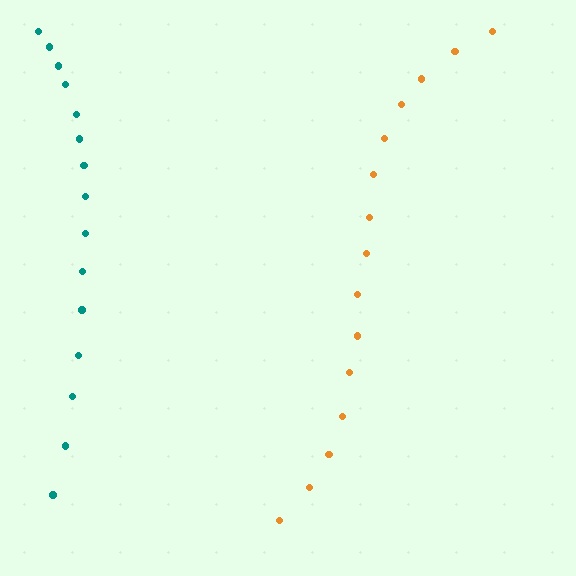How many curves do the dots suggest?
There are 2 distinct paths.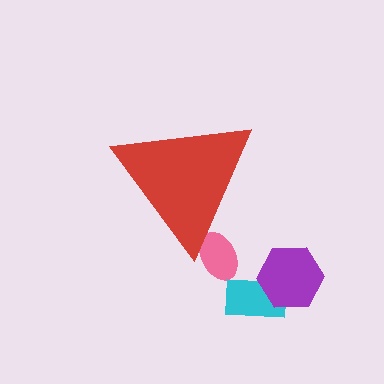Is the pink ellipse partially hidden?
Yes, the pink ellipse is partially hidden behind the red triangle.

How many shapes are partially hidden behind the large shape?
1 shape is partially hidden.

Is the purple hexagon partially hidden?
No, the purple hexagon is fully visible.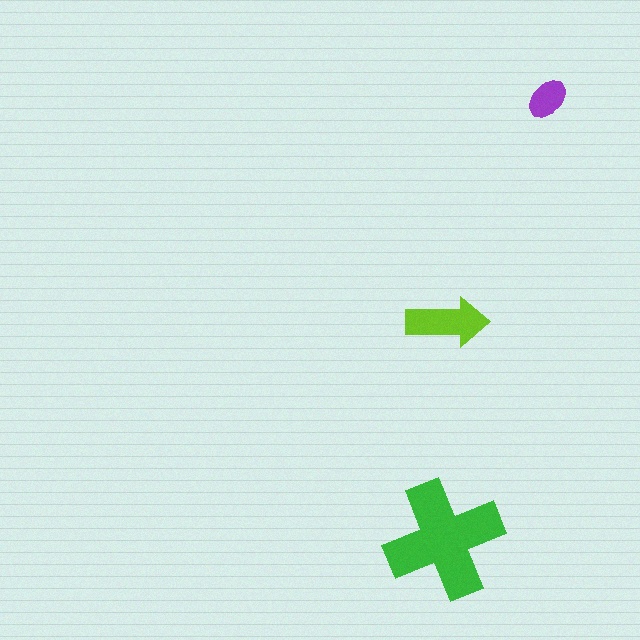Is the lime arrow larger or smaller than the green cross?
Smaller.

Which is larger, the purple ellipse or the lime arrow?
The lime arrow.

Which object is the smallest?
The purple ellipse.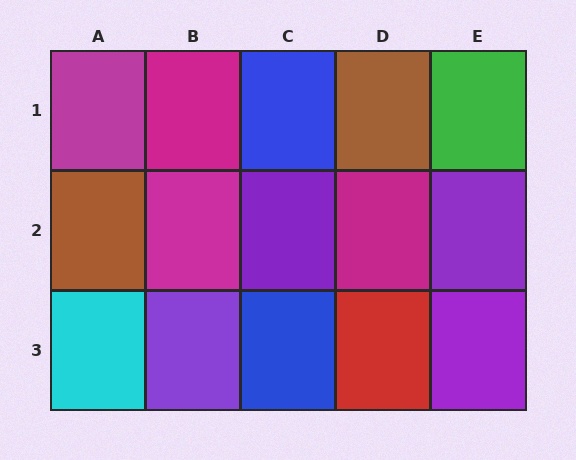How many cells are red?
1 cell is red.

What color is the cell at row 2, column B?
Magenta.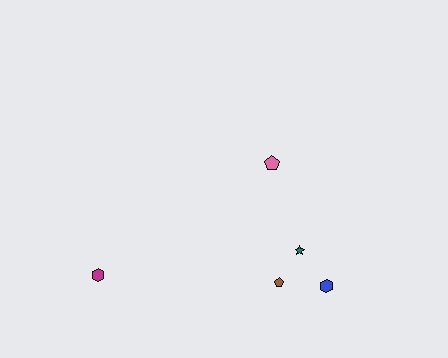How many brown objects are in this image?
There is 1 brown object.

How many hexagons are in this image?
There are 2 hexagons.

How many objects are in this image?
There are 5 objects.